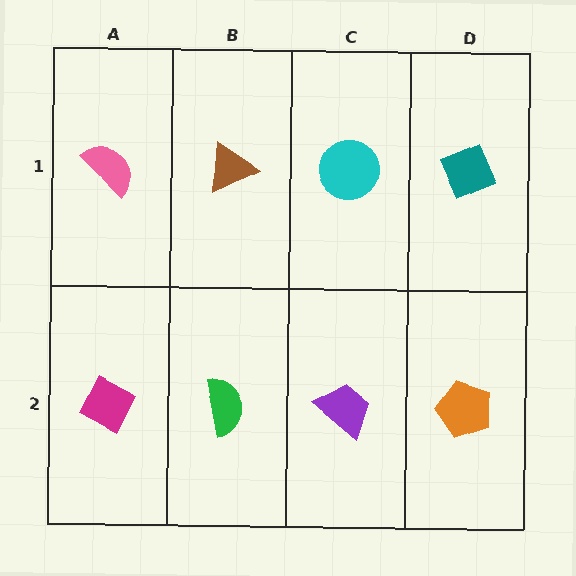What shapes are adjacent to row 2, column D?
A teal diamond (row 1, column D), a purple trapezoid (row 2, column C).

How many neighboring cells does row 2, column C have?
3.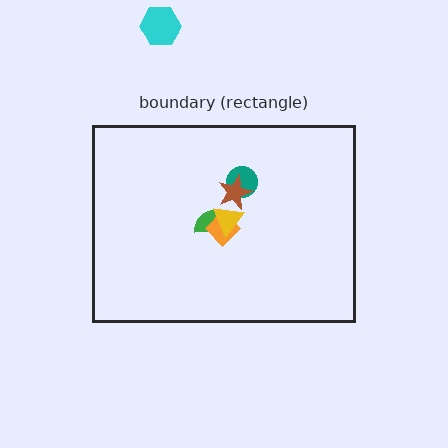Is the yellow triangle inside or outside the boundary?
Inside.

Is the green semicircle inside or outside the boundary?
Inside.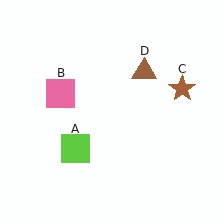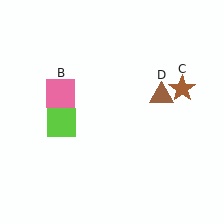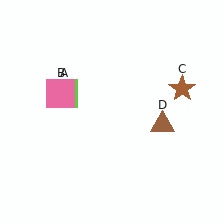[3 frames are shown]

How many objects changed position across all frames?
2 objects changed position: lime square (object A), brown triangle (object D).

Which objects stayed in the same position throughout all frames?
Pink square (object B) and brown star (object C) remained stationary.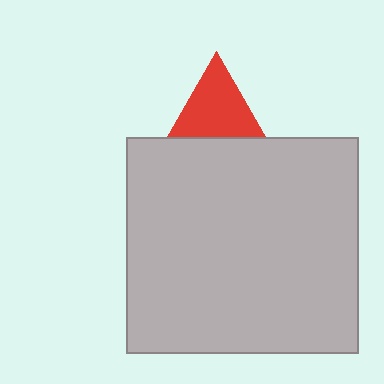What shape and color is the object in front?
The object in front is a light gray rectangle.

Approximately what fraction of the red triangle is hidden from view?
Roughly 45% of the red triangle is hidden behind the light gray rectangle.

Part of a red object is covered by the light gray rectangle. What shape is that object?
It is a triangle.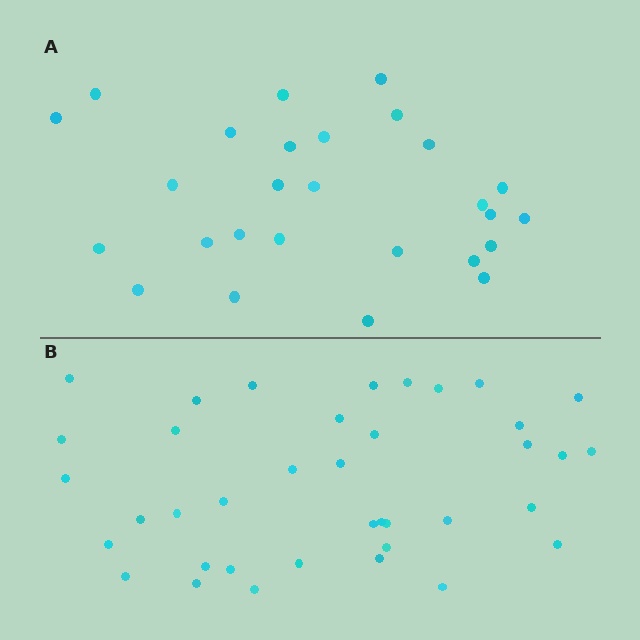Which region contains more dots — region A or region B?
Region B (the bottom region) has more dots.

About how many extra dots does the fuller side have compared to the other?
Region B has roughly 12 or so more dots than region A.